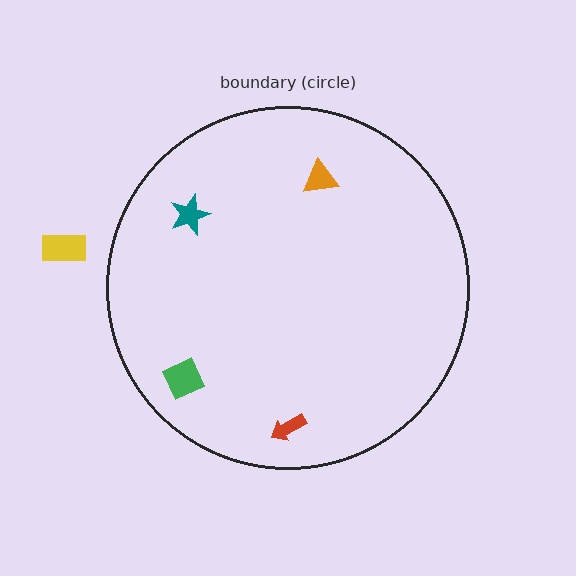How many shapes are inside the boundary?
4 inside, 1 outside.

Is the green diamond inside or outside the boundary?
Inside.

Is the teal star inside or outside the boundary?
Inside.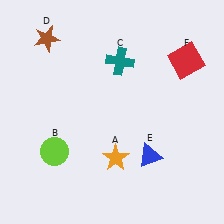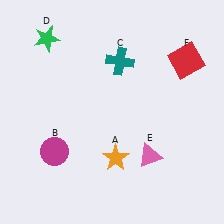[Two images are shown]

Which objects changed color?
B changed from lime to magenta. D changed from brown to green. E changed from blue to pink.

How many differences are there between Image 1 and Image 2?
There are 3 differences between the two images.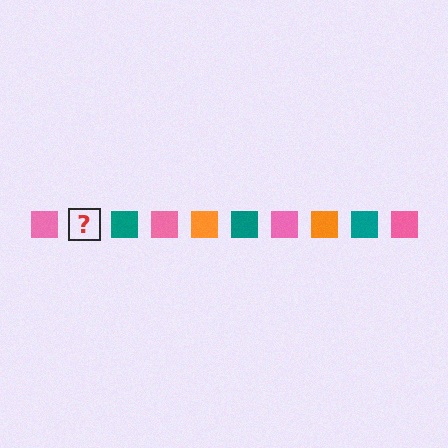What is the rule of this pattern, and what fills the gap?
The rule is that the pattern cycles through pink, orange, teal squares. The gap should be filled with an orange square.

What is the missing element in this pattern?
The missing element is an orange square.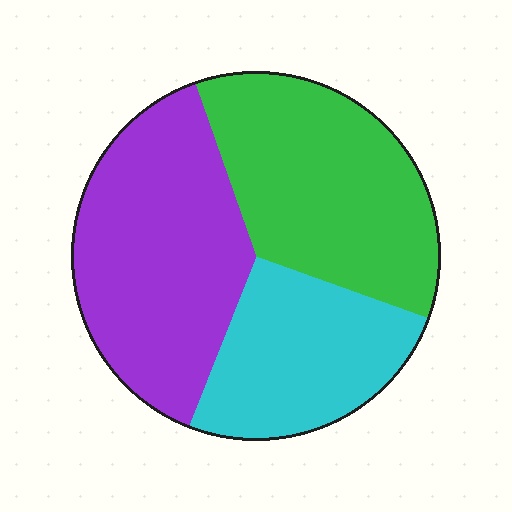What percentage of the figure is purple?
Purple covers roughly 40% of the figure.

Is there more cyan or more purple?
Purple.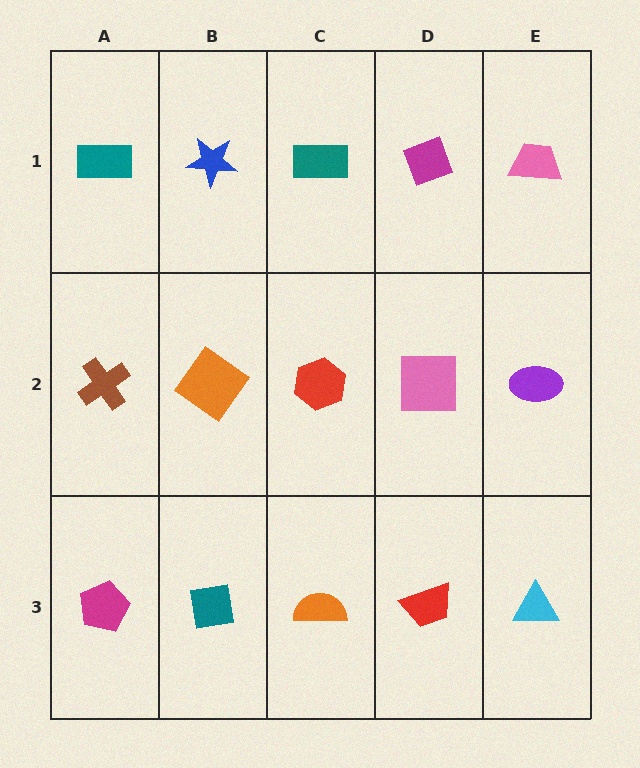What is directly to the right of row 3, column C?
A red trapezoid.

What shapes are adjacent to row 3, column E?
A purple ellipse (row 2, column E), a red trapezoid (row 3, column D).